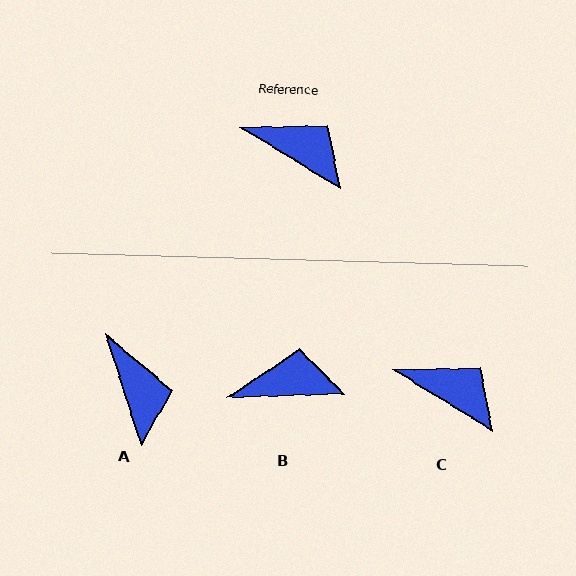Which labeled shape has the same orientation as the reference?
C.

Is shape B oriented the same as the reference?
No, it is off by about 33 degrees.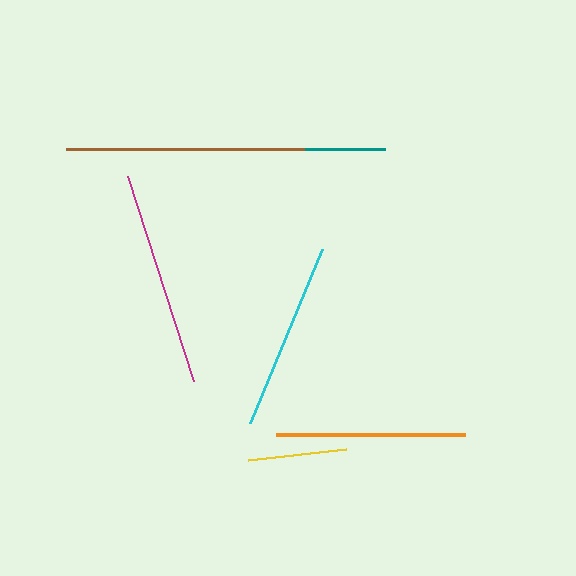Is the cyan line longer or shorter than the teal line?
The teal line is longer than the cyan line.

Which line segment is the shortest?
The yellow line is the shortest at approximately 99 pixels.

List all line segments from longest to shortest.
From longest to shortest: brown, magenta, teal, orange, cyan, yellow.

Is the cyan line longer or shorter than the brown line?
The brown line is longer than the cyan line.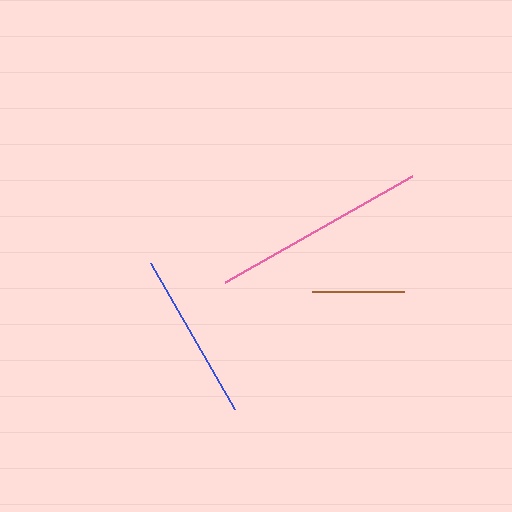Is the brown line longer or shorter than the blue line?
The blue line is longer than the brown line.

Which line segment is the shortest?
The brown line is the shortest at approximately 92 pixels.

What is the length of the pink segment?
The pink segment is approximately 215 pixels long.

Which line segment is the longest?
The pink line is the longest at approximately 215 pixels.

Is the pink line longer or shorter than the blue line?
The pink line is longer than the blue line.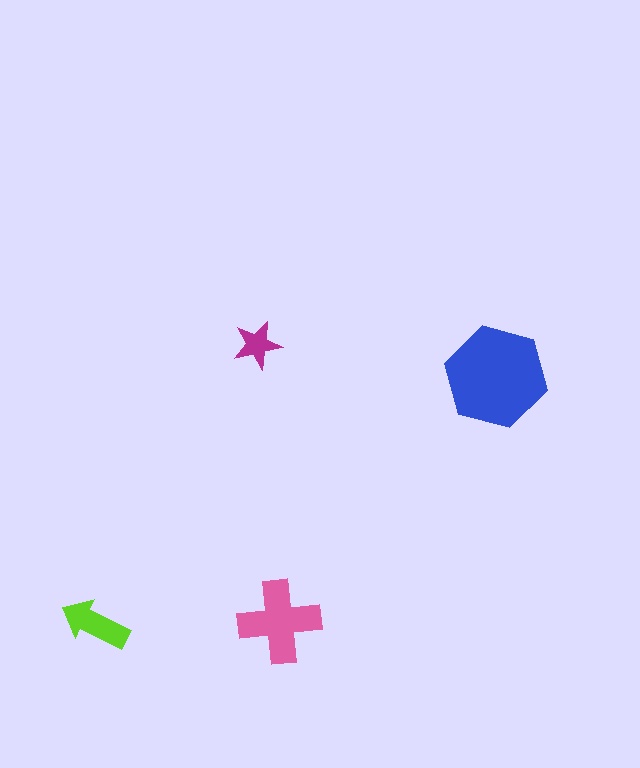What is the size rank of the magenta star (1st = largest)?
4th.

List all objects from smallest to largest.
The magenta star, the lime arrow, the pink cross, the blue hexagon.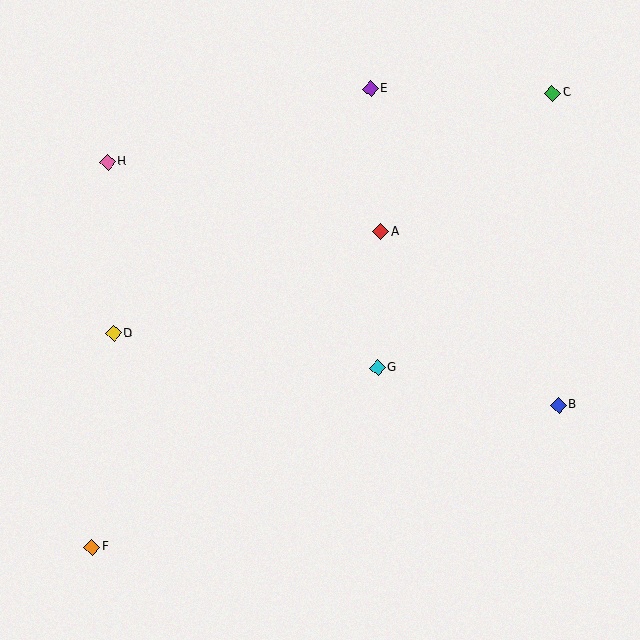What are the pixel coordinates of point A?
Point A is at (381, 232).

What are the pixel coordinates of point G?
Point G is at (377, 367).